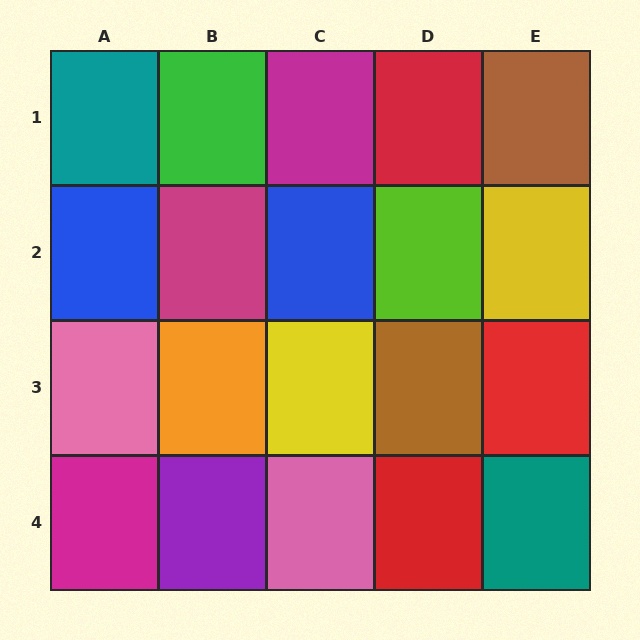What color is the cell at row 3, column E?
Red.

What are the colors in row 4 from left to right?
Magenta, purple, pink, red, teal.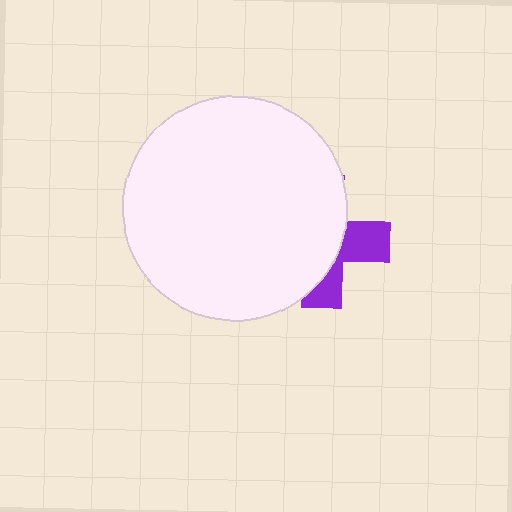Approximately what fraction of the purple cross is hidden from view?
Roughly 66% of the purple cross is hidden behind the white circle.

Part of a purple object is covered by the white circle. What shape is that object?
It is a cross.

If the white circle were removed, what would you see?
You would see the complete purple cross.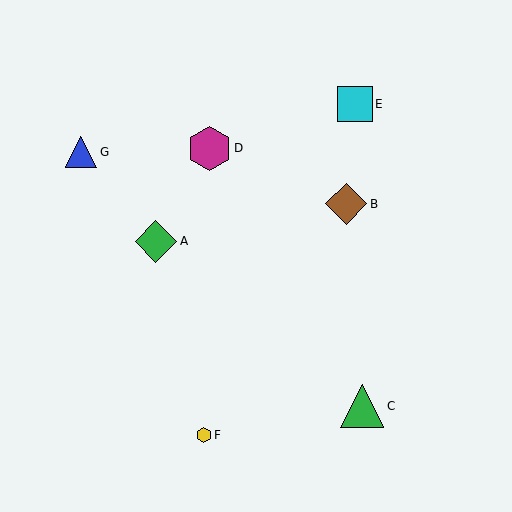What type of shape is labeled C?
Shape C is a green triangle.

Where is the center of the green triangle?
The center of the green triangle is at (362, 406).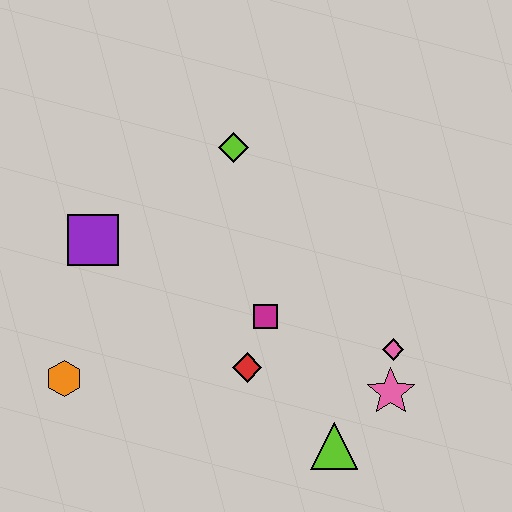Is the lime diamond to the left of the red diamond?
Yes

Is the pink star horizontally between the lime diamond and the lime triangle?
No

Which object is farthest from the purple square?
The pink star is farthest from the purple square.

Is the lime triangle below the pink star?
Yes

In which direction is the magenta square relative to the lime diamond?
The magenta square is below the lime diamond.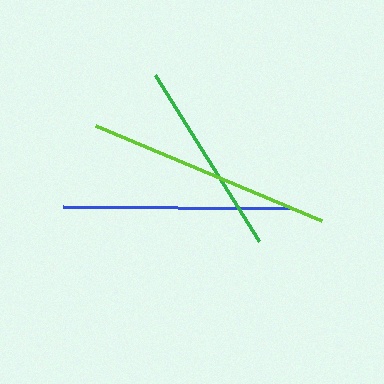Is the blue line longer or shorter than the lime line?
The lime line is longer than the blue line.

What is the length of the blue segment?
The blue segment is approximately 228 pixels long.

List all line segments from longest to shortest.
From longest to shortest: lime, blue, green.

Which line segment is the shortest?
The green line is the shortest at approximately 196 pixels.